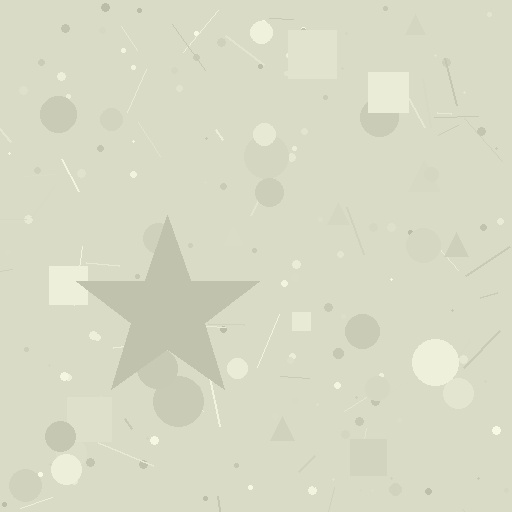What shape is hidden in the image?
A star is hidden in the image.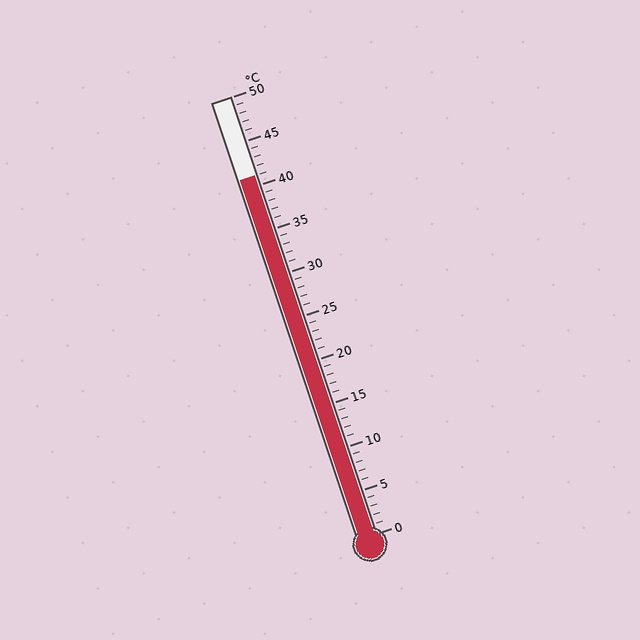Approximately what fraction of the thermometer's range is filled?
The thermometer is filled to approximately 80% of its range.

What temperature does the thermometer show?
The thermometer shows approximately 41°C.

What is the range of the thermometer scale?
The thermometer scale ranges from 0°C to 50°C.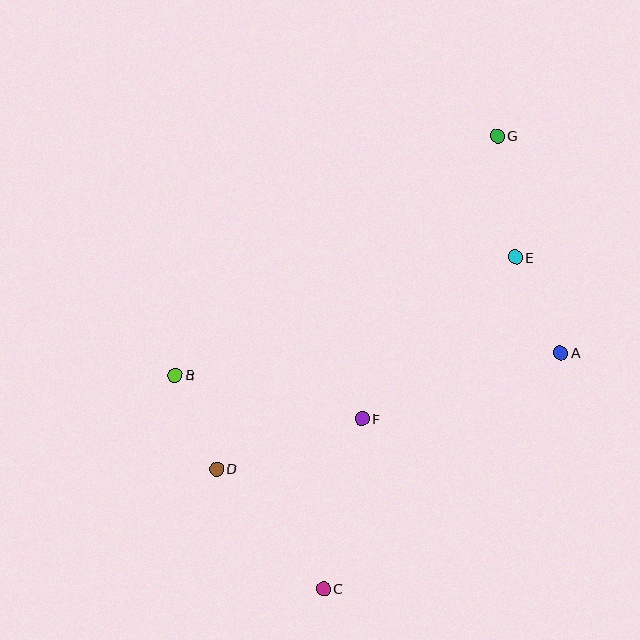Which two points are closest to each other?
Points B and D are closest to each other.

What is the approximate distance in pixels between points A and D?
The distance between A and D is approximately 363 pixels.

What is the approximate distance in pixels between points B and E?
The distance between B and E is approximately 360 pixels.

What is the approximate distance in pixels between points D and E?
The distance between D and E is approximately 366 pixels.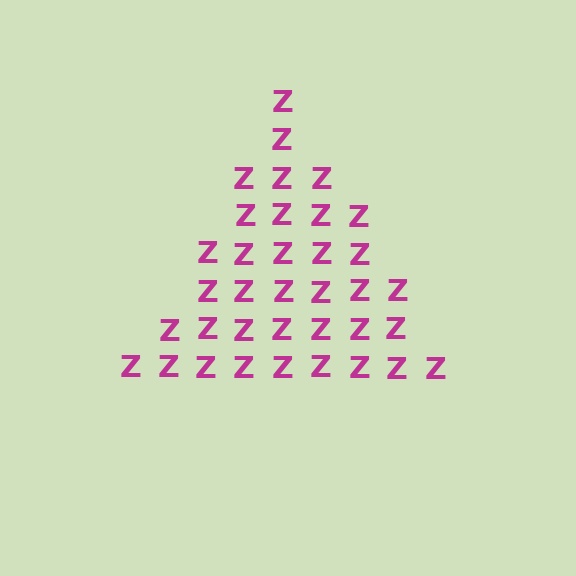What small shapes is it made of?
It is made of small letter Z's.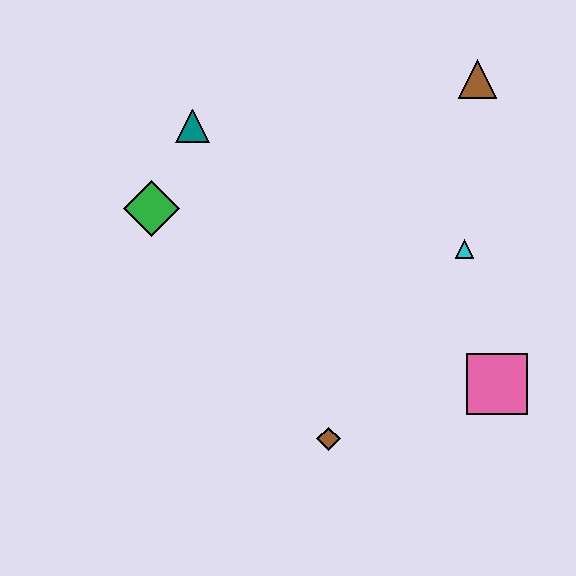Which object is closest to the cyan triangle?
The pink square is closest to the cyan triangle.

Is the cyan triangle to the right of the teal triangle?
Yes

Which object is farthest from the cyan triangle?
The green diamond is farthest from the cyan triangle.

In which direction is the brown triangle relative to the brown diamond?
The brown triangle is above the brown diamond.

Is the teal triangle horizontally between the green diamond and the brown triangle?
Yes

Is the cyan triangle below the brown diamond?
No